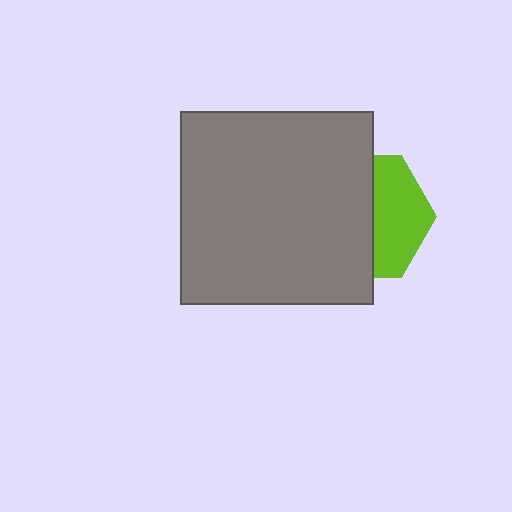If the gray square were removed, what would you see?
You would see the complete lime hexagon.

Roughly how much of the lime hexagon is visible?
A small part of it is visible (roughly 43%).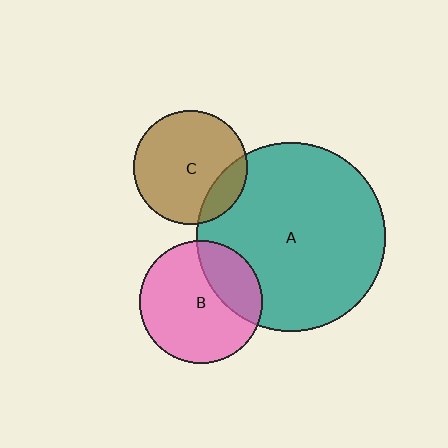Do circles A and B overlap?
Yes.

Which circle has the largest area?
Circle A (teal).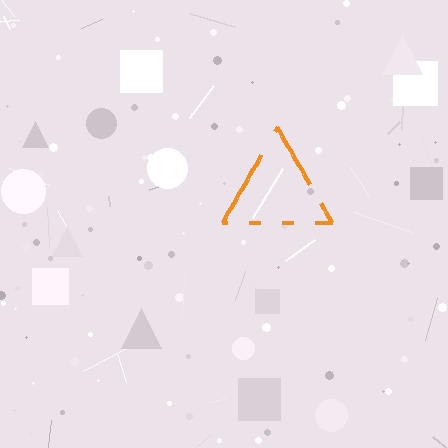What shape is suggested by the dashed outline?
The dashed outline suggests a triangle.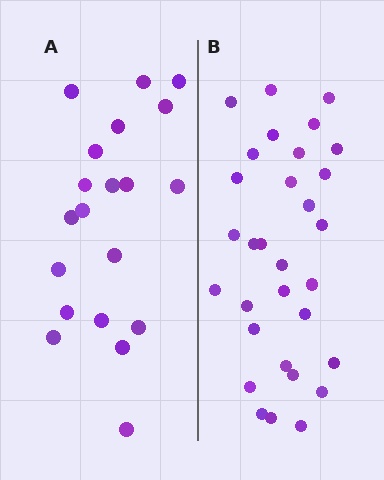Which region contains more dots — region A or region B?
Region B (the right region) has more dots.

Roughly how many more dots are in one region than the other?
Region B has roughly 12 or so more dots than region A.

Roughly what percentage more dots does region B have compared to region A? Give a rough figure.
About 55% more.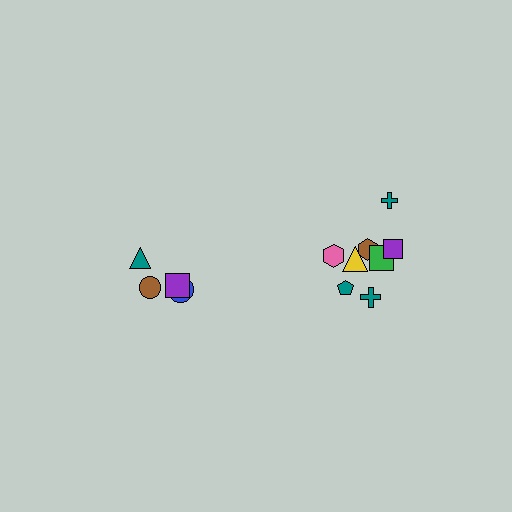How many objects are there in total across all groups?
There are 12 objects.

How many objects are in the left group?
There are 4 objects.